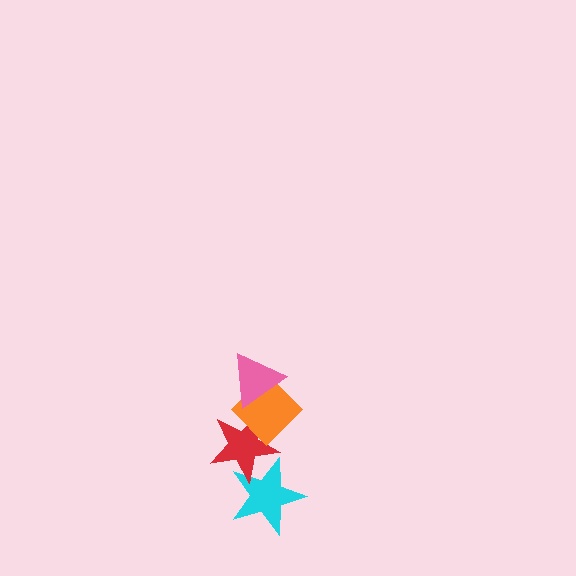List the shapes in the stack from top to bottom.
From top to bottom: the pink triangle, the orange diamond, the red star, the cyan star.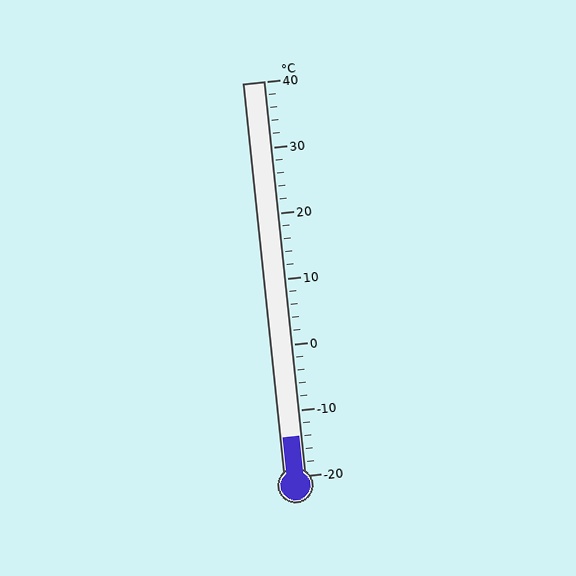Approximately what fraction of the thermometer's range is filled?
The thermometer is filled to approximately 10% of its range.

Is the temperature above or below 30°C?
The temperature is below 30°C.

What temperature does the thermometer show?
The thermometer shows approximately -14°C.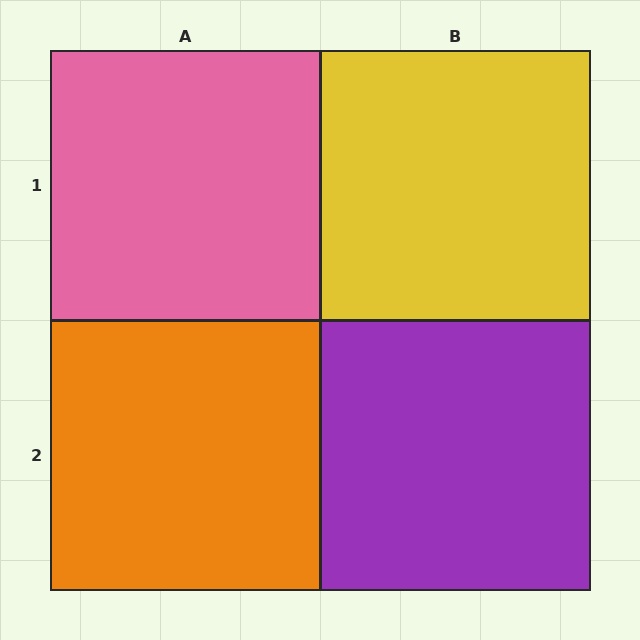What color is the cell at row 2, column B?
Purple.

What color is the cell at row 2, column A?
Orange.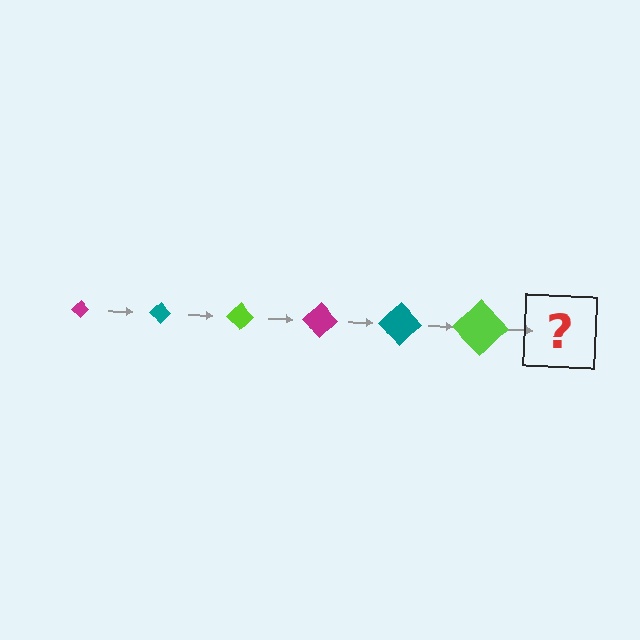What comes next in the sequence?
The next element should be a magenta diamond, larger than the previous one.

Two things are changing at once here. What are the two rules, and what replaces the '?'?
The two rules are that the diamond grows larger each step and the color cycles through magenta, teal, and lime. The '?' should be a magenta diamond, larger than the previous one.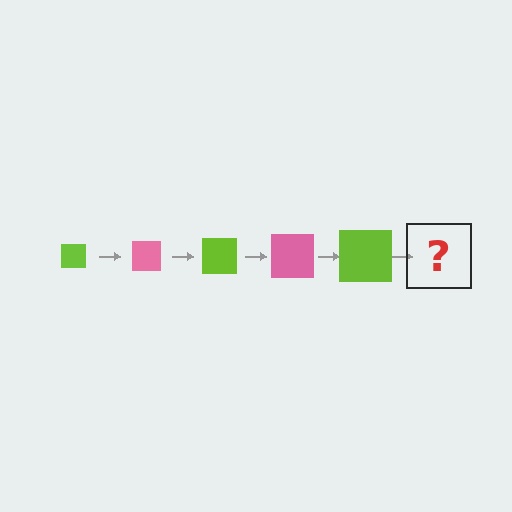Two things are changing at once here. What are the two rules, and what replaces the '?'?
The two rules are that the square grows larger each step and the color cycles through lime and pink. The '?' should be a pink square, larger than the previous one.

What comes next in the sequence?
The next element should be a pink square, larger than the previous one.